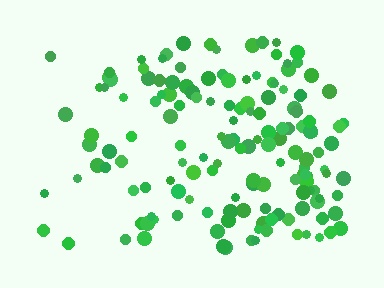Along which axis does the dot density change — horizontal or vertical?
Horizontal.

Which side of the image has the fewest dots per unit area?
The left.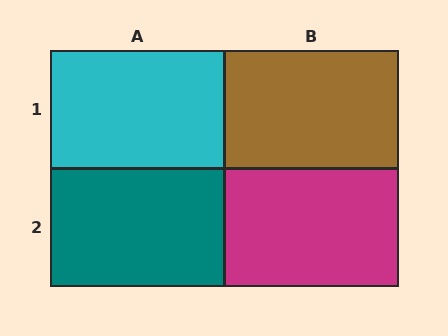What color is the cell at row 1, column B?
Brown.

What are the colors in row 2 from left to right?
Teal, magenta.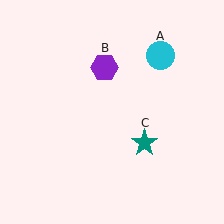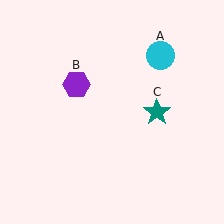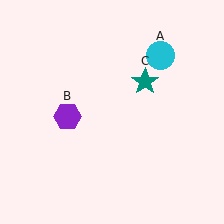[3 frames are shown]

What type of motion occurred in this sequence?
The purple hexagon (object B), teal star (object C) rotated counterclockwise around the center of the scene.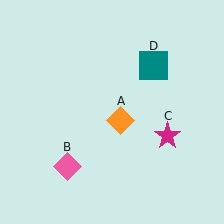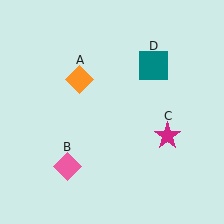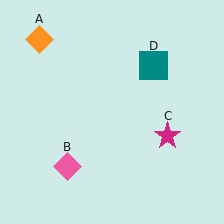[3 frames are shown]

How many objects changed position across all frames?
1 object changed position: orange diamond (object A).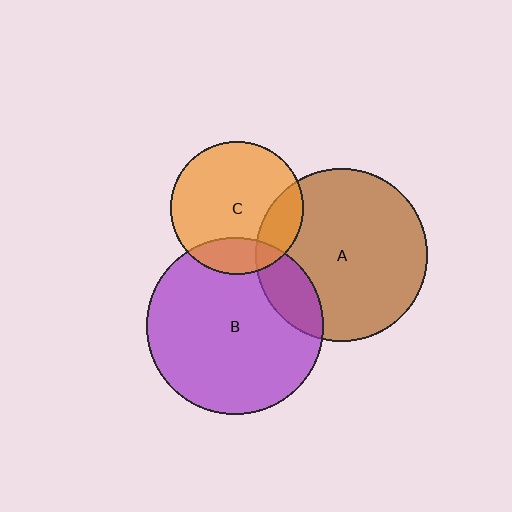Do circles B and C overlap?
Yes.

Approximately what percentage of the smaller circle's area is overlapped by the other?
Approximately 20%.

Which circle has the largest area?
Circle B (purple).